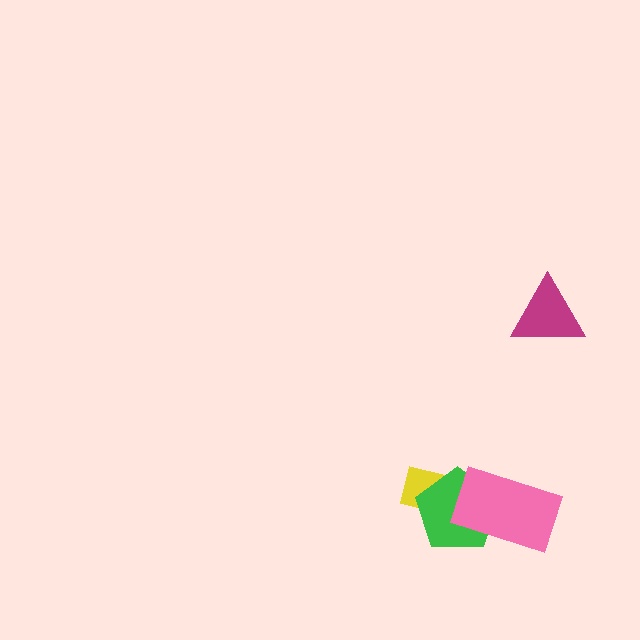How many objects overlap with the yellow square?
1 object overlaps with the yellow square.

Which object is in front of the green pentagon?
The pink rectangle is in front of the green pentagon.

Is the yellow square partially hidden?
Yes, it is partially covered by another shape.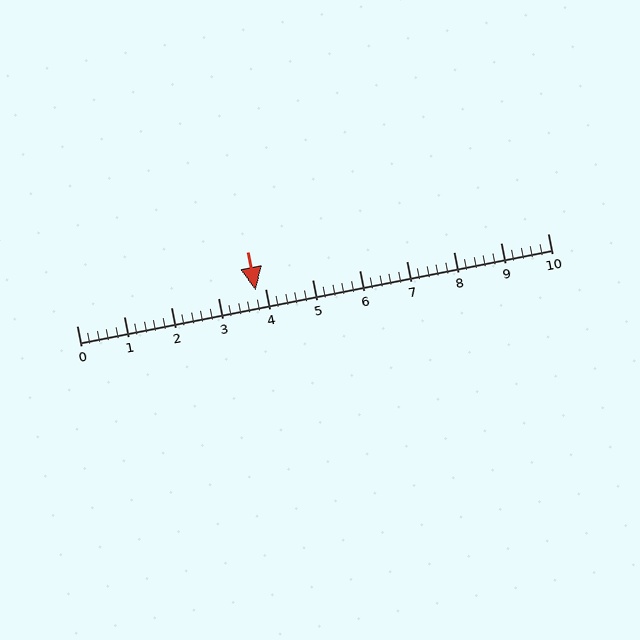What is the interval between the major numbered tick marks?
The major tick marks are spaced 1 units apart.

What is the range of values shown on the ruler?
The ruler shows values from 0 to 10.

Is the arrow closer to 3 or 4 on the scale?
The arrow is closer to 4.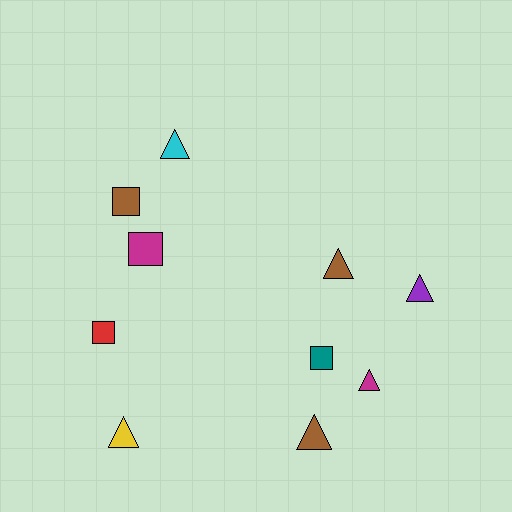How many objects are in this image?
There are 10 objects.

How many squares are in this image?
There are 4 squares.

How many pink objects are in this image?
There are no pink objects.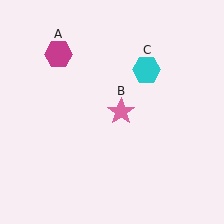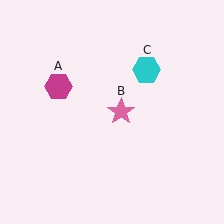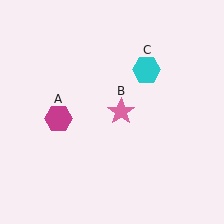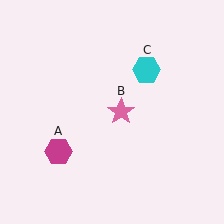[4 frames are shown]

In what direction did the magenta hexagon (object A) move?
The magenta hexagon (object A) moved down.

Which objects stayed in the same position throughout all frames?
Pink star (object B) and cyan hexagon (object C) remained stationary.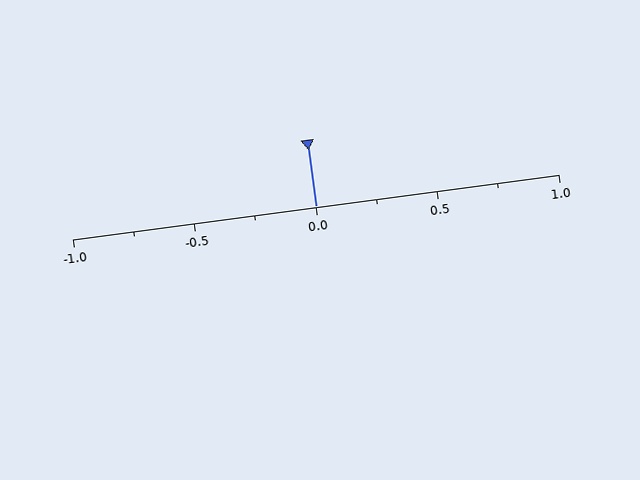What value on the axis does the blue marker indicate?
The marker indicates approximately 0.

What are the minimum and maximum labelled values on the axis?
The axis runs from -1.0 to 1.0.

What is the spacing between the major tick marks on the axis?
The major ticks are spaced 0.5 apart.